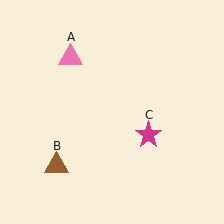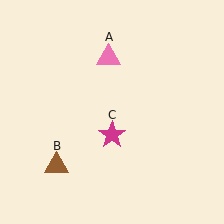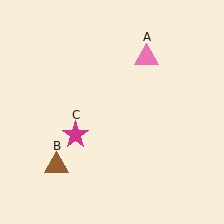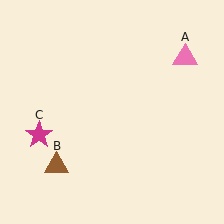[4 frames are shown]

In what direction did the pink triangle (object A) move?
The pink triangle (object A) moved right.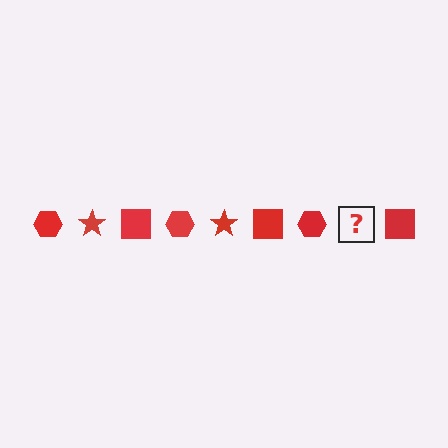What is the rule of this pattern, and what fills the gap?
The rule is that the pattern cycles through hexagon, star, square shapes in red. The gap should be filled with a red star.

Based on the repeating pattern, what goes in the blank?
The blank should be a red star.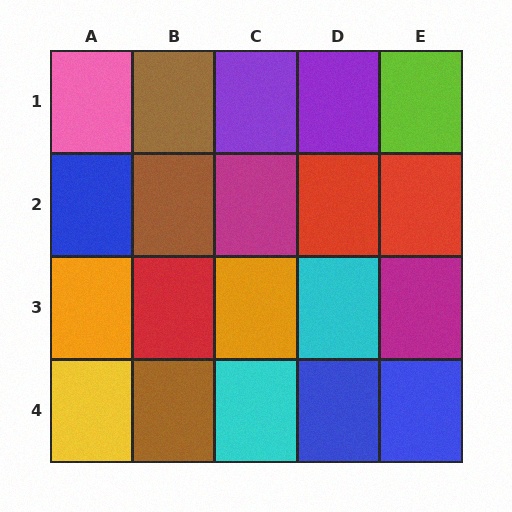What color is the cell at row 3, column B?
Red.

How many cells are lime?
1 cell is lime.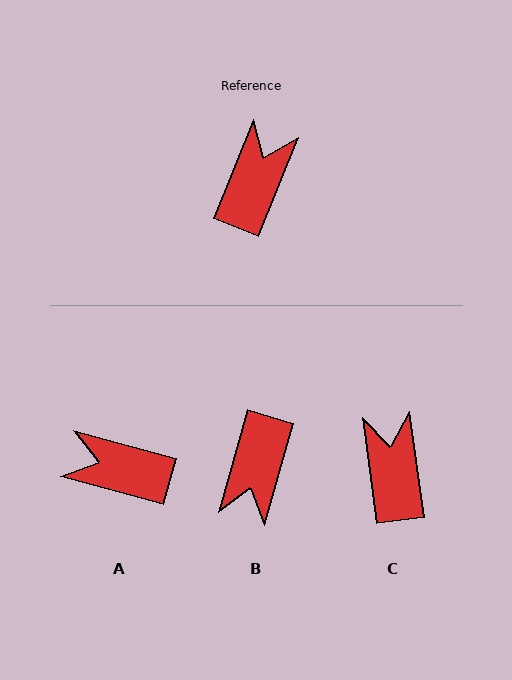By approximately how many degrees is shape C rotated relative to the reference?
Approximately 30 degrees counter-clockwise.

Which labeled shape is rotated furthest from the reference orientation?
B, about 174 degrees away.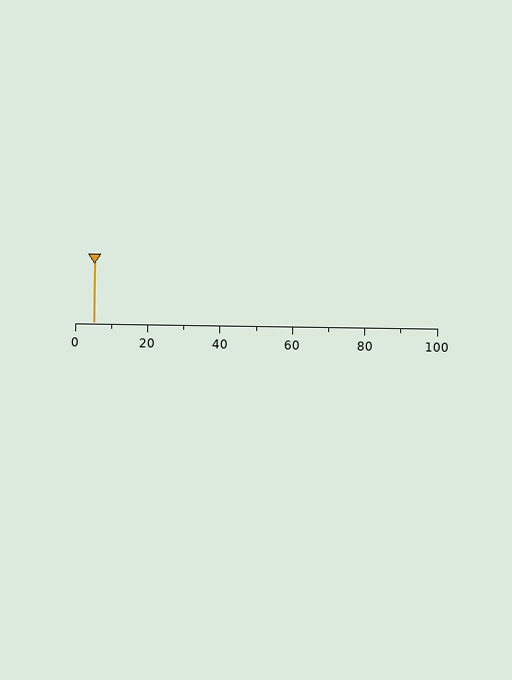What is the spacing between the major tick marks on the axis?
The major ticks are spaced 20 apart.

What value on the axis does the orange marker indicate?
The marker indicates approximately 5.